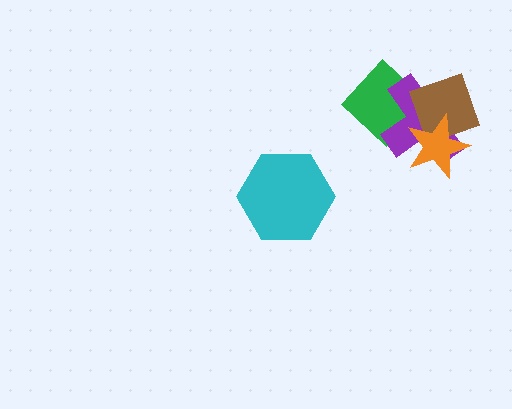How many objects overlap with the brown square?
3 objects overlap with the brown square.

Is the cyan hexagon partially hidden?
No, no other shape covers it.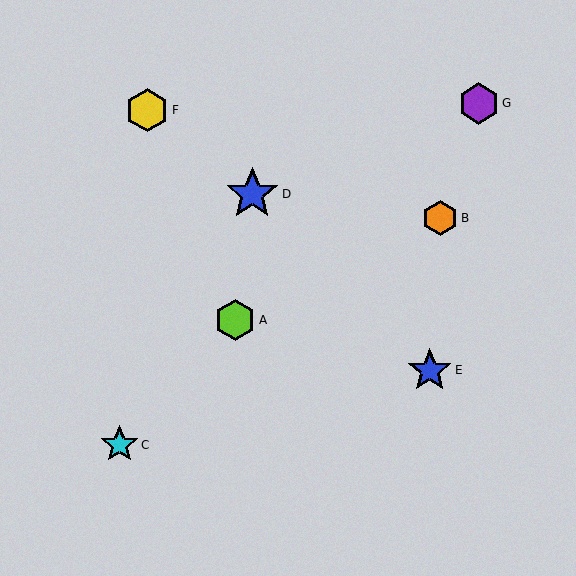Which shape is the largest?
The blue star (labeled D) is the largest.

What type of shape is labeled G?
Shape G is a purple hexagon.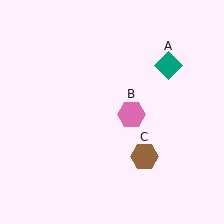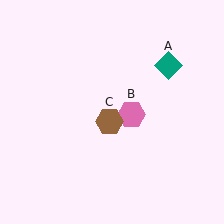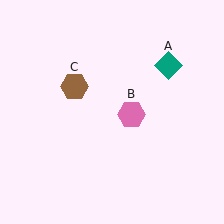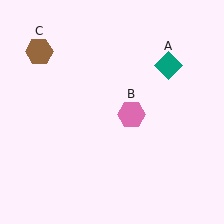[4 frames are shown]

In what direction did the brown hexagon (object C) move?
The brown hexagon (object C) moved up and to the left.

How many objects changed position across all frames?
1 object changed position: brown hexagon (object C).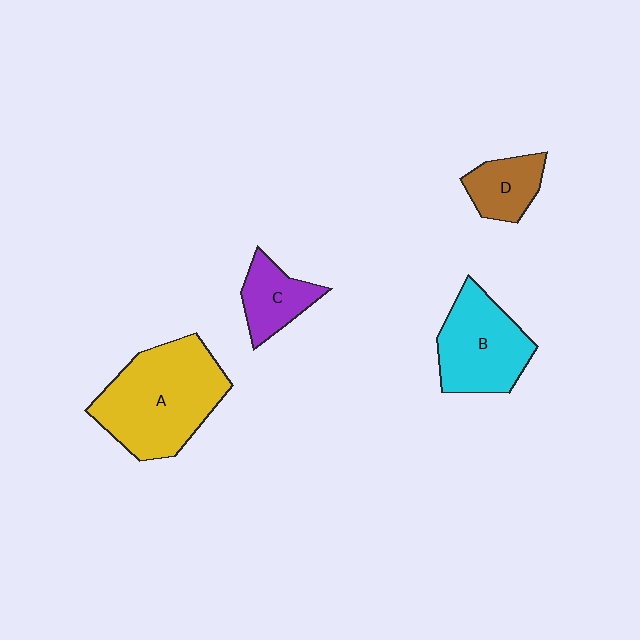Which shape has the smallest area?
Shape D (brown).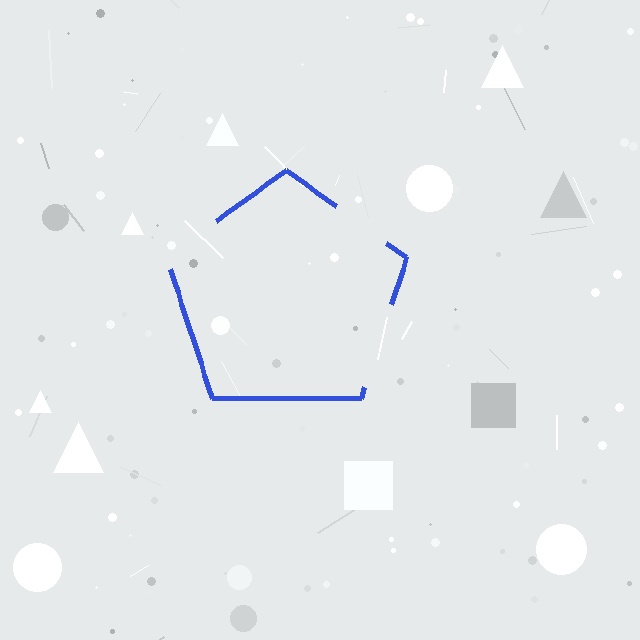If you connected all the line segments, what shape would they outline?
They would outline a pentagon.